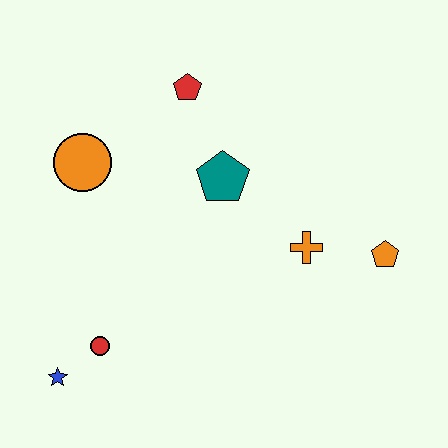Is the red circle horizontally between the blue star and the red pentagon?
Yes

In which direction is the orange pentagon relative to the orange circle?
The orange pentagon is to the right of the orange circle.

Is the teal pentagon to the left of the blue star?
No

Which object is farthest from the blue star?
The orange pentagon is farthest from the blue star.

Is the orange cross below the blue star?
No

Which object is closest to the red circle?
The blue star is closest to the red circle.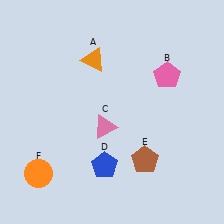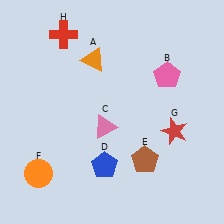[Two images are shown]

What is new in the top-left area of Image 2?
A red cross (H) was added in the top-left area of Image 2.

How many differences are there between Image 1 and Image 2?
There are 2 differences between the two images.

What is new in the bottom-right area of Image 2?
A red star (G) was added in the bottom-right area of Image 2.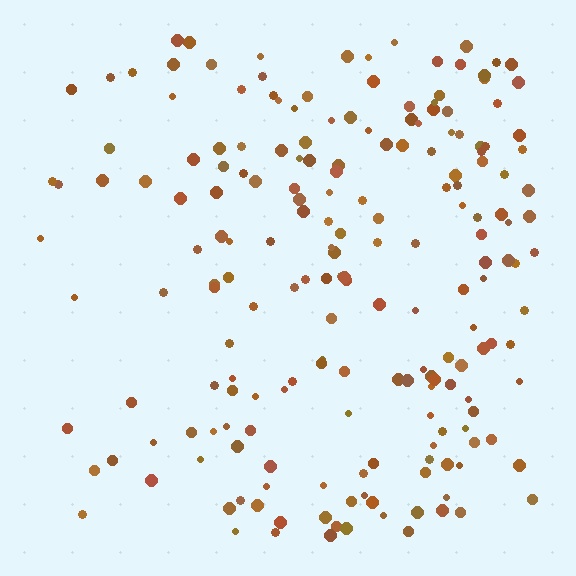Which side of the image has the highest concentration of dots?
The right.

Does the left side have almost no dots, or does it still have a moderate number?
Still a moderate number, just noticeably fewer than the right.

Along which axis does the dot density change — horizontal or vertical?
Horizontal.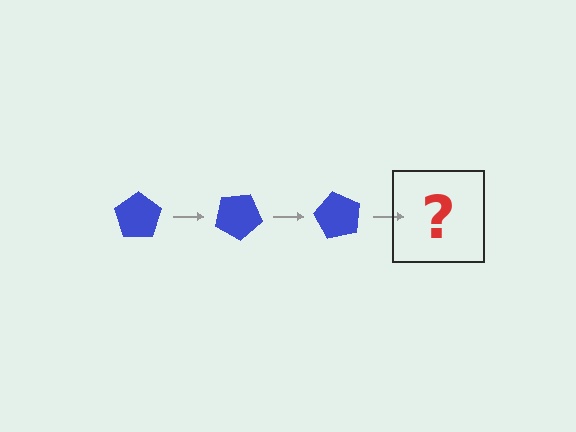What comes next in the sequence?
The next element should be a blue pentagon rotated 90 degrees.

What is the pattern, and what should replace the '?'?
The pattern is that the pentagon rotates 30 degrees each step. The '?' should be a blue pentagon rotated 90 degrees.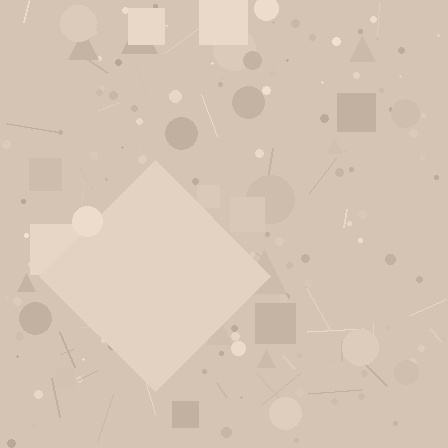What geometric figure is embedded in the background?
A diamond is embedded in the background.